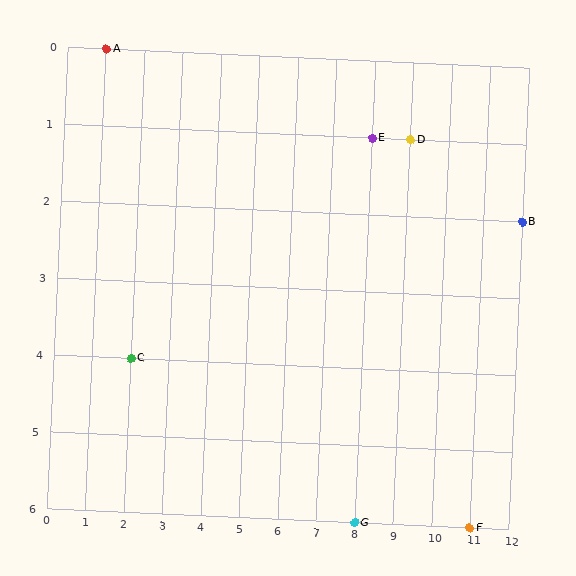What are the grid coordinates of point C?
Point C is at grid coordinates (2, 4).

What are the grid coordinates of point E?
Point E is at grid coordinates (8, 1).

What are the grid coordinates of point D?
Point D is at grid coordinates (9, 1).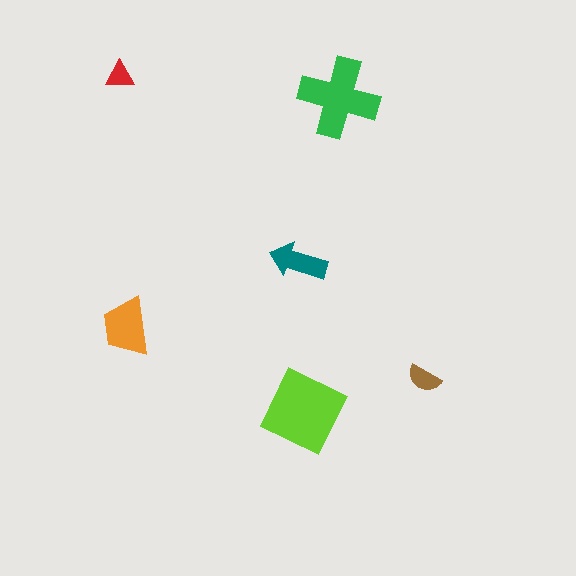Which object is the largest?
The lime diamond.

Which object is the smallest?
The red triangle.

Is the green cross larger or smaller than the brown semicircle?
Larger.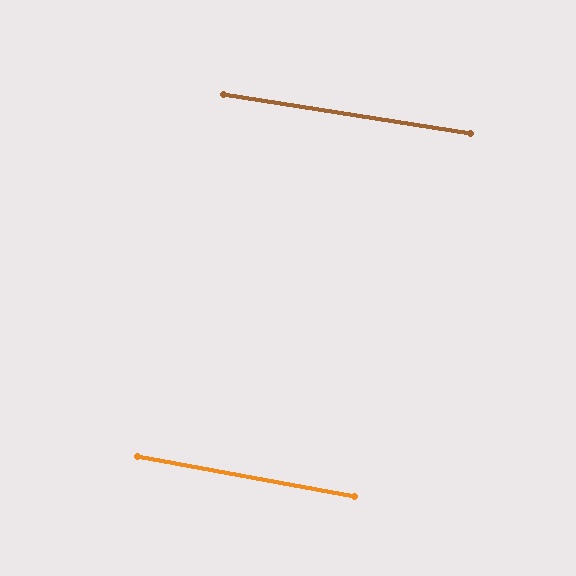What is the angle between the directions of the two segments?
Approximately 1 degree.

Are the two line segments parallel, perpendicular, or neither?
Parallel — their directions differ by only 1.2°.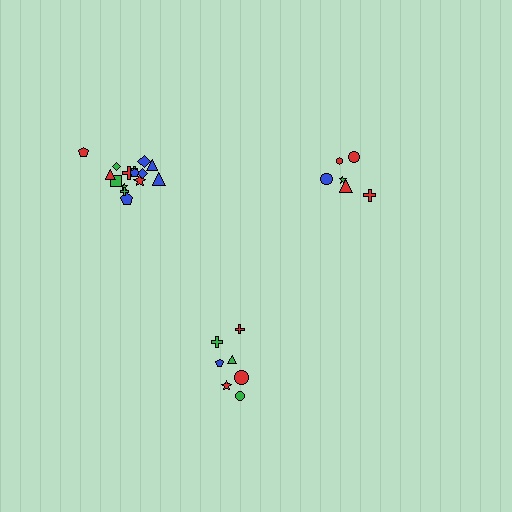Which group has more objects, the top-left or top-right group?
The top-left group.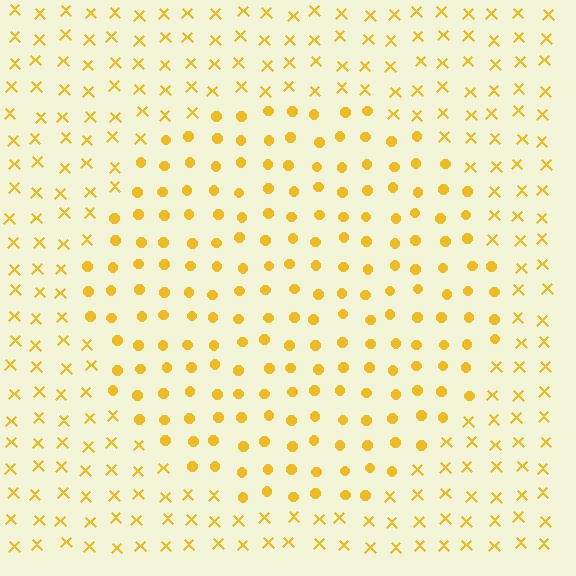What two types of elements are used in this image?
The image uses circles inside the circle region and X marks outside it.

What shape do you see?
I see a circle.